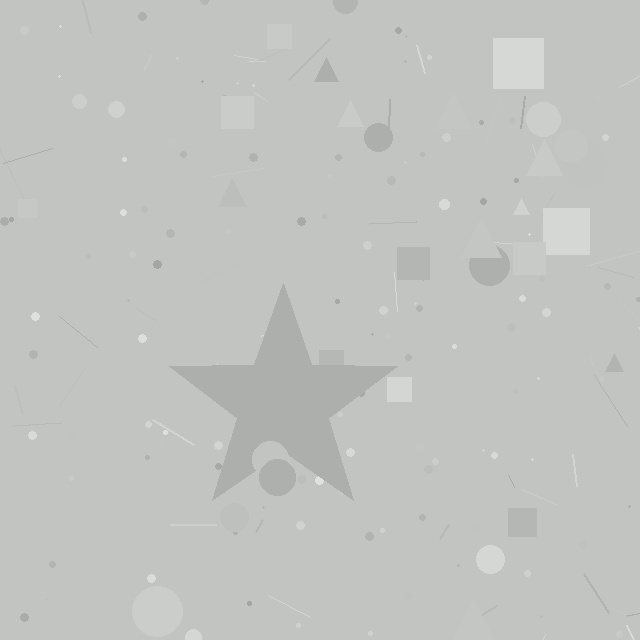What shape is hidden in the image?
A star is hidden in the image.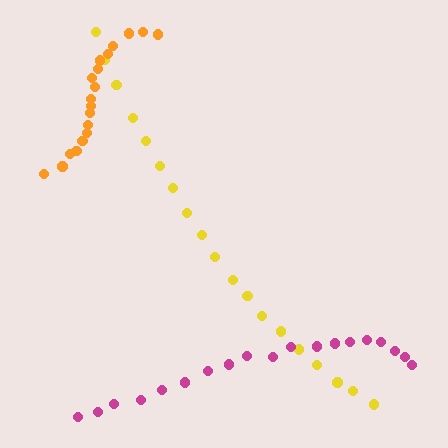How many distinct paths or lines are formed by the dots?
There are 3 distinct paths.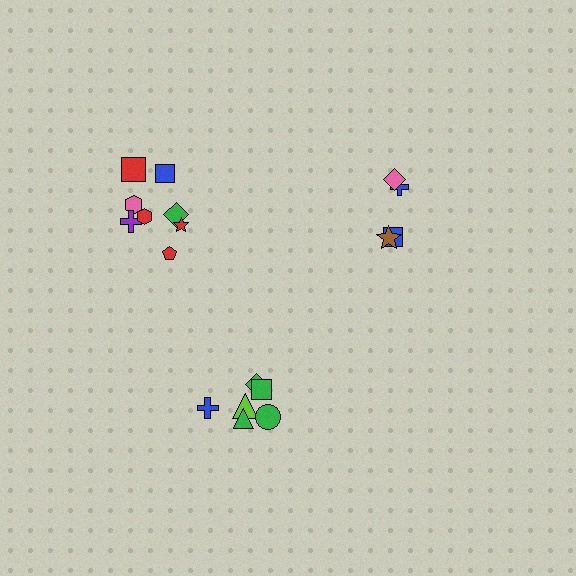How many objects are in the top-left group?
There are 8 objects.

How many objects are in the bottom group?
There are 6 objects.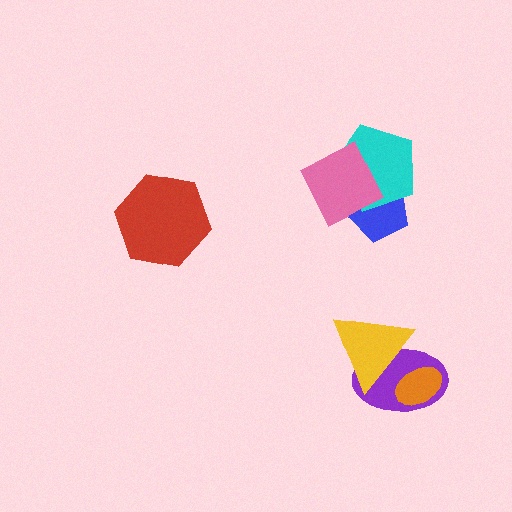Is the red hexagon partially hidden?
No, no other shape covers it.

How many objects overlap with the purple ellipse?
2 objects overlap with the purple ellipse.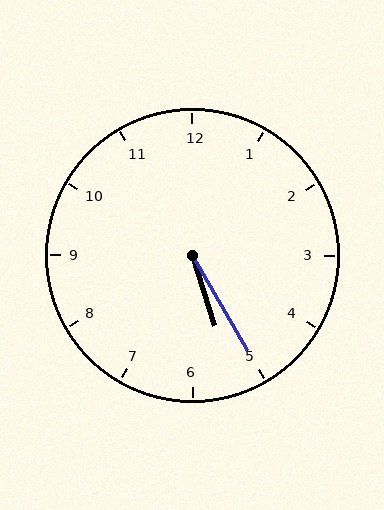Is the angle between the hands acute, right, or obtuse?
It is acute.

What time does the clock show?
5:25.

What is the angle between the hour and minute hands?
Approximately 12 degrees.